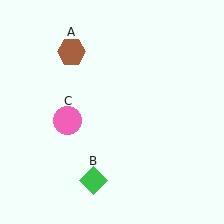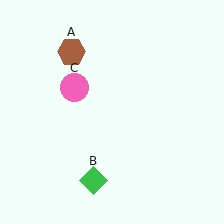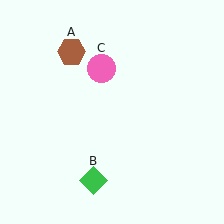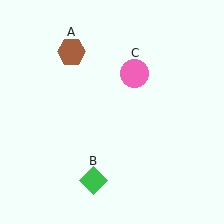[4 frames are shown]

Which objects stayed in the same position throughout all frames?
Brown hexagon (object A) and green diamond (object B) remained stationary.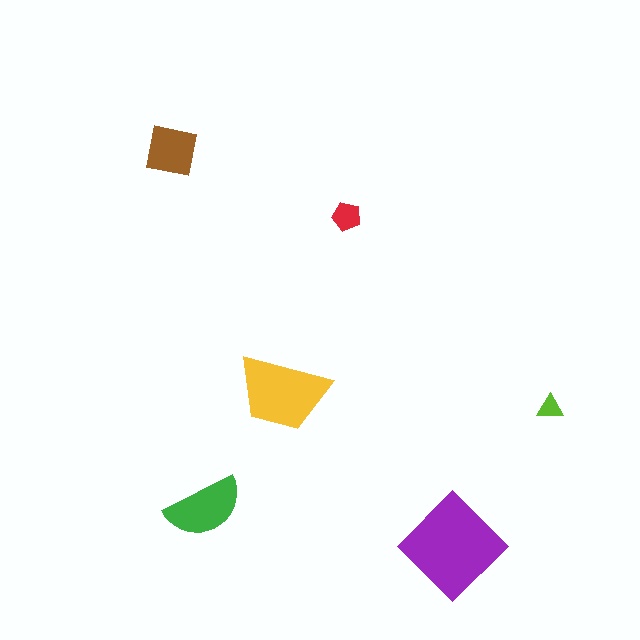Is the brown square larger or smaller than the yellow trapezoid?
Smaller.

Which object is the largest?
The purple diamond.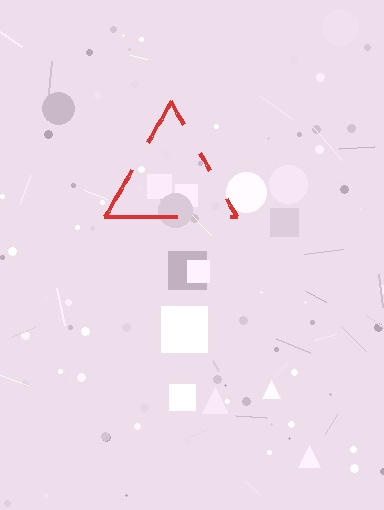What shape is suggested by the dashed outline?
The dashed outline suggests a triangle.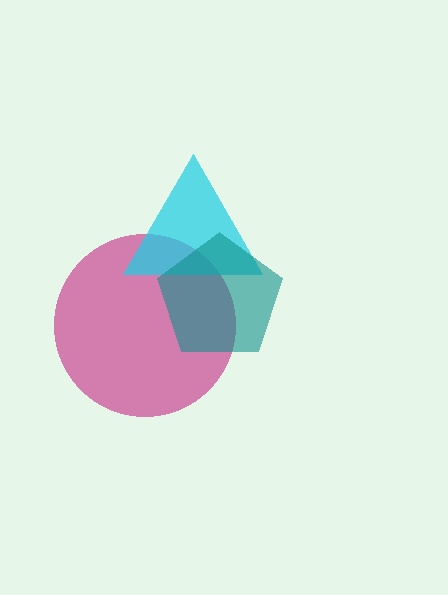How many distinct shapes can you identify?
There are 3 distinct shapes: a magenta circle, a cyan triangle, a teal pentagon.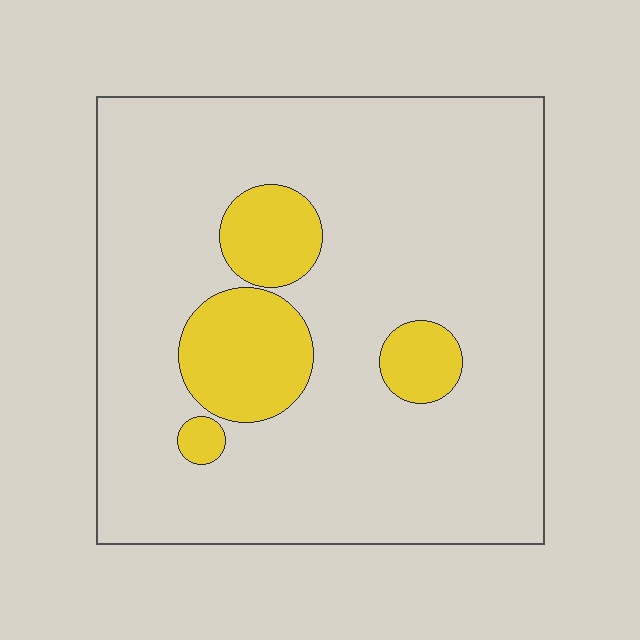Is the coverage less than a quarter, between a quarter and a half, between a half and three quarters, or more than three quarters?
Less than a quarter.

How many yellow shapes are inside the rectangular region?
4.